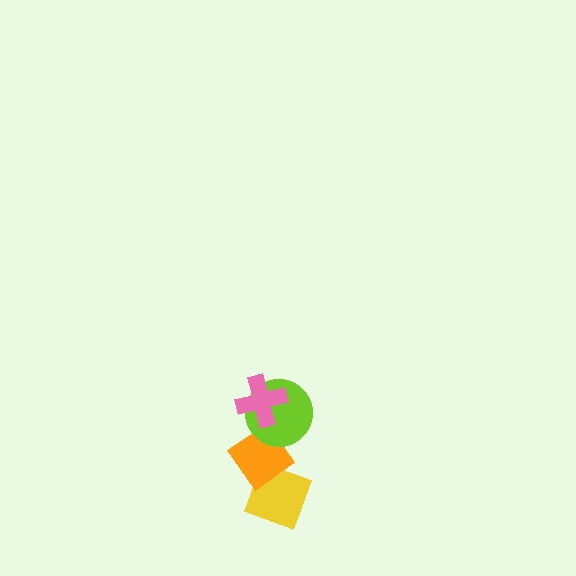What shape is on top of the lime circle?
The pink cross is on top of the lime circle.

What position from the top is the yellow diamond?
The yellow diamond is 4th from the top.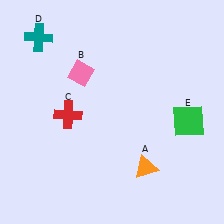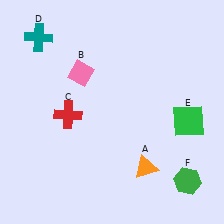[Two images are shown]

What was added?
A green hexagon (F) was added in Image 2.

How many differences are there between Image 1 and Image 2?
There is 1 difference between the two images.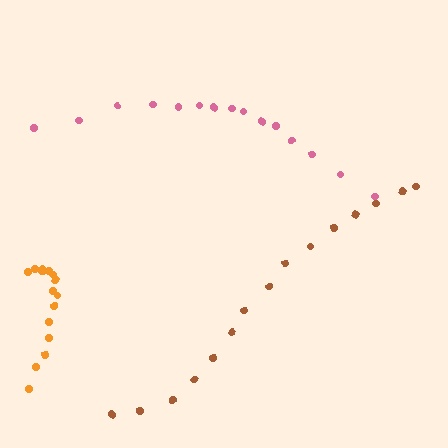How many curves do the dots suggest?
There are 3 distinct paths.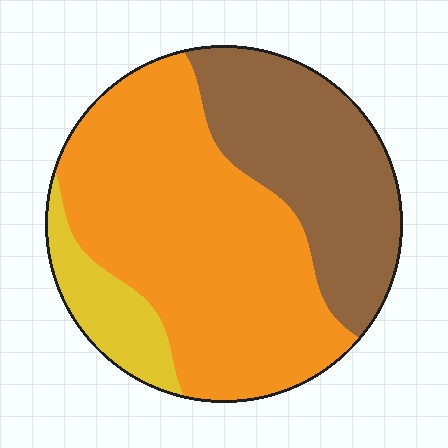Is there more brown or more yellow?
Brown.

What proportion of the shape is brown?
Brown covers roughly 30% of the shape.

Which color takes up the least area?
Yellow, at roughly 10%.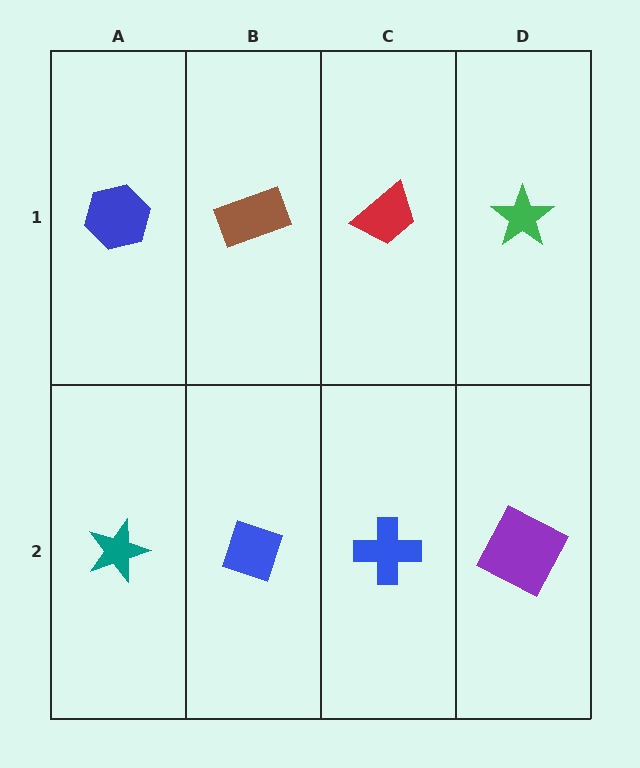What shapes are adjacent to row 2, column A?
A blue hexagon (row 1, column A), a blue diamond (row 2, column B).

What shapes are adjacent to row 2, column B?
A brown rectangle (row 1, column B), a teal star (row 2, column A), a blue cross (row 2, column C).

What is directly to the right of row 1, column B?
A red trapezoid.